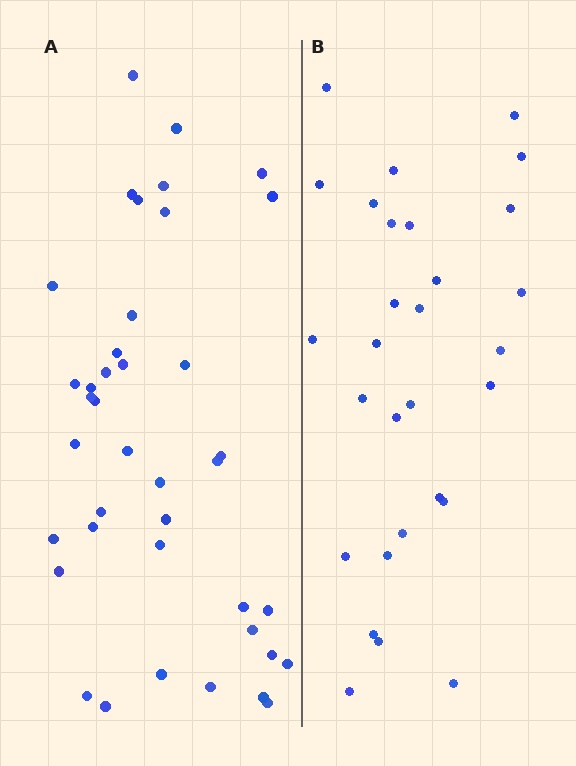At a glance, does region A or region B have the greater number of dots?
Region A (the left region) has more dots.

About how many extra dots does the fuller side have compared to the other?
Region A has roughly 12 or so more dots than region B.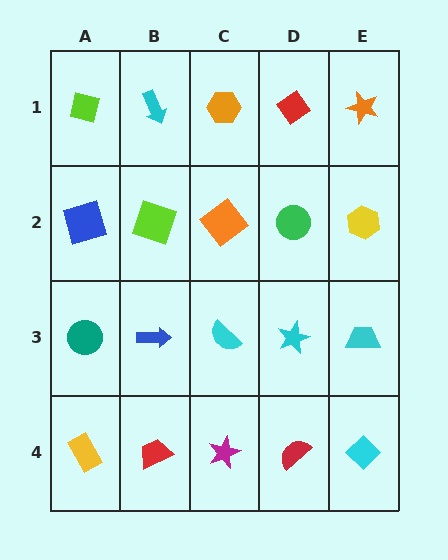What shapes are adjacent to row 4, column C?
A cyan semicircle (row 3, column C), a red trapezoid (row 4, column B), a red semicircle (row 4, column D).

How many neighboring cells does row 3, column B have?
4.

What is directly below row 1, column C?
An orange diamond.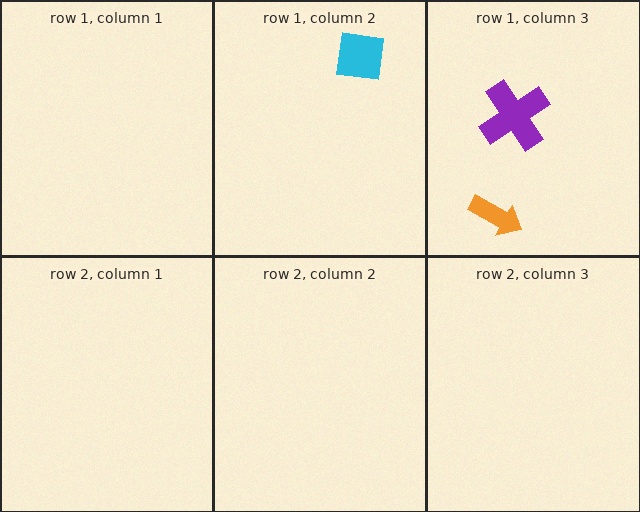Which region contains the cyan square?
The row 1, column 2 region.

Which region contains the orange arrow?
The row 1, column 3 region.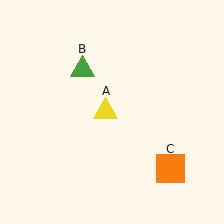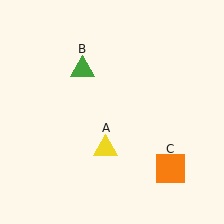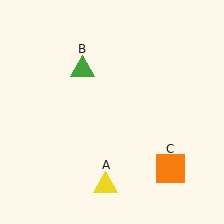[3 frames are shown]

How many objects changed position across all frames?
1 object changed position: yellow triangle (object A).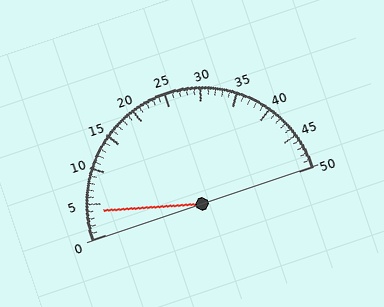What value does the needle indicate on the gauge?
The needle indicates approximately 4.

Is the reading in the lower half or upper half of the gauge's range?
The reading is in the lower half of the range (0 to 50).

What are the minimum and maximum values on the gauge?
The gauge ranges from 0 to 50.